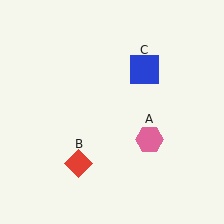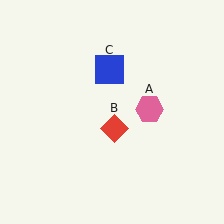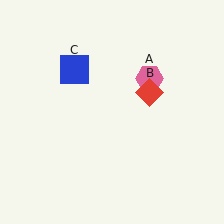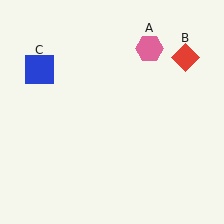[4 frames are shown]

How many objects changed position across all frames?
3 objects changed position: pink hexagon (object A), red diamond (object B), blue square (object C).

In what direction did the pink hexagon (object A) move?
The pink hexagon (object A) moved up.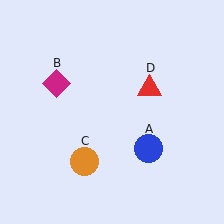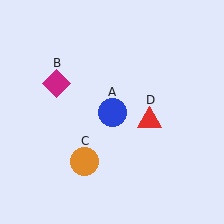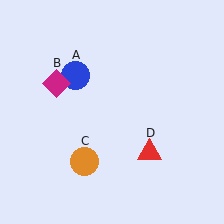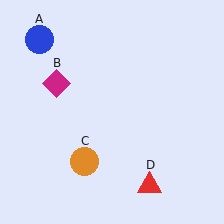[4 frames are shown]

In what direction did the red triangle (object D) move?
The red triangle (object D) moved down.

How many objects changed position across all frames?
2 objects changed position: blue circle (object A), red triangle (object D).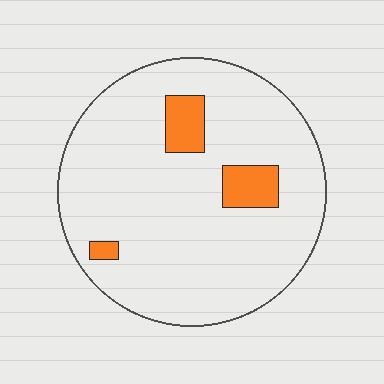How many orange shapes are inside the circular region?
3.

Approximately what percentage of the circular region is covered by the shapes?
Approximately 10%.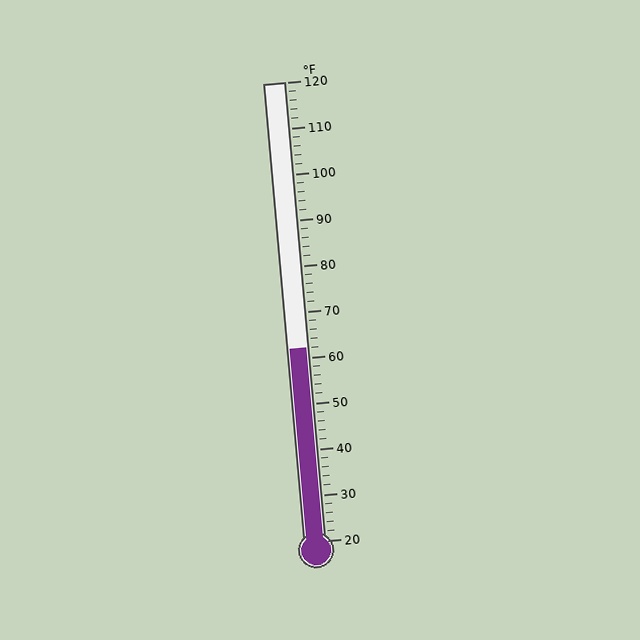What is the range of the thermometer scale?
The thermometer scale ranges from 20°F to 120°F.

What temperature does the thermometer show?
The thermometer shows approximately 62°F.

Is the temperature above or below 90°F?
The temperature is below 90°F.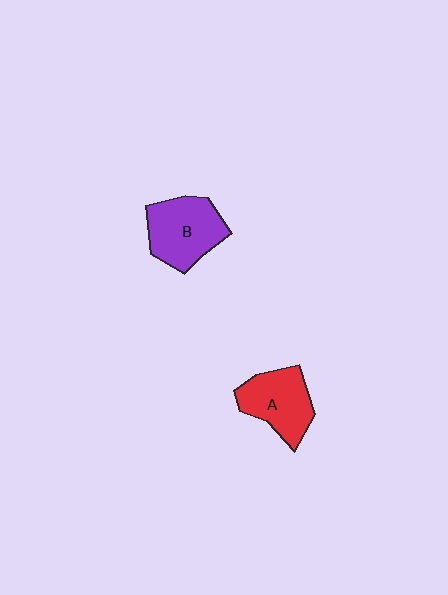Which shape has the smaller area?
Shape A (red).